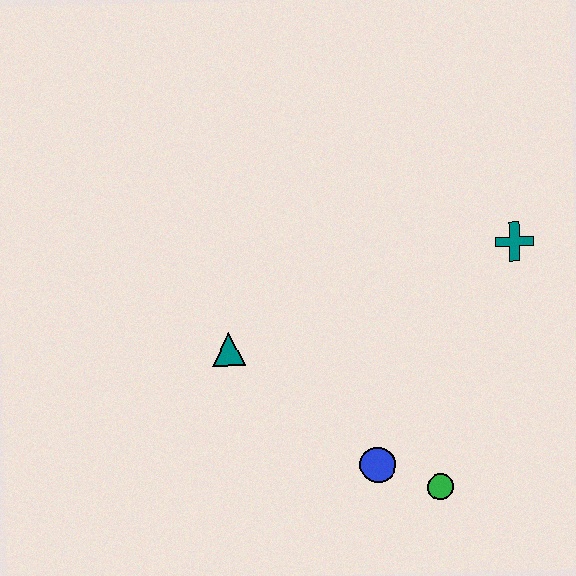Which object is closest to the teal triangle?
The blue circle is closest to the teal triangle.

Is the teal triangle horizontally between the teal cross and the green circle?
No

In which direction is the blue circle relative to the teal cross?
The blue circle is below the teal cross.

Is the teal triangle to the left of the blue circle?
Yes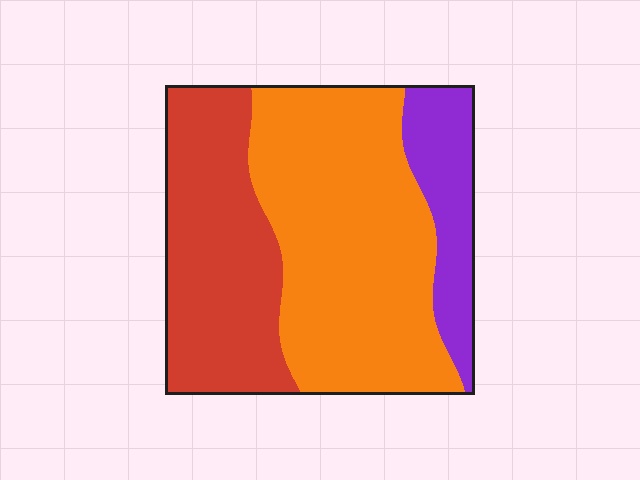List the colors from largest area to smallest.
From largest to smallest: orange, red, purple.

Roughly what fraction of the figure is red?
Red covers 34% of the figure.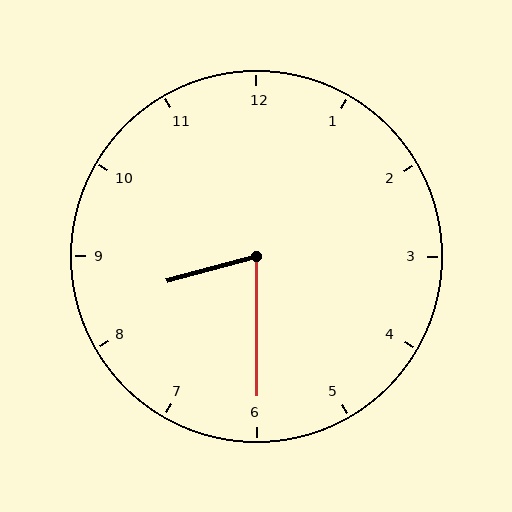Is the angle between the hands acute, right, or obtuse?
It is acute.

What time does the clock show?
8:30.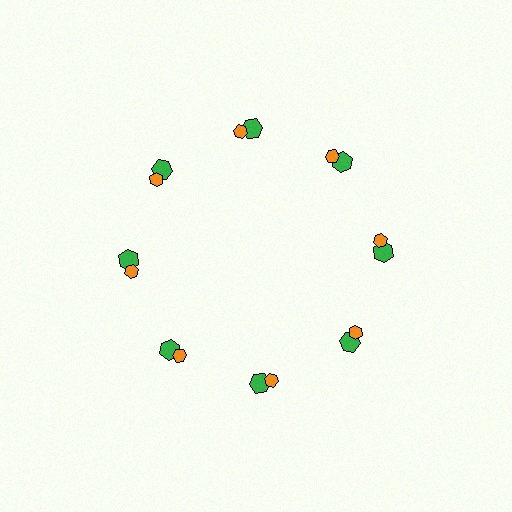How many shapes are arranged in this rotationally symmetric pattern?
There are 16 shapes, arranged in 8 groups of 2.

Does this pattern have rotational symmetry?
Yes, this pattern has 8-fold rotational symmetry. It looks the same after rotating 45 degrees around the center.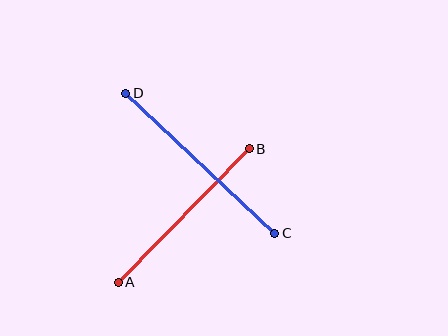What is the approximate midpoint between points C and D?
The midpoint is at approximately (200, 163) pixels.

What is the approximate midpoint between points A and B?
The midpoint is at approximately (184, 216) pixels.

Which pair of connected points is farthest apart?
Points C and D are farthest apart.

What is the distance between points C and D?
The distance is approximately 204 pixels.